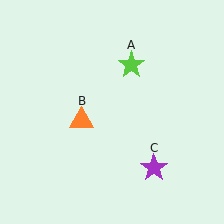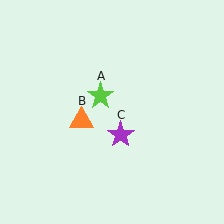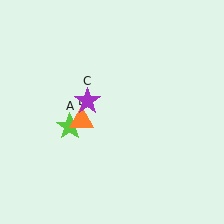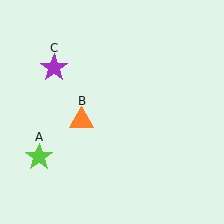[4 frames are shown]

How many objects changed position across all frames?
2 objects changed position: lime star (object A), purple star (object C).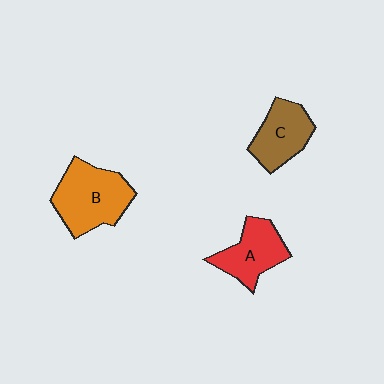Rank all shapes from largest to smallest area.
From largest to smallest: B (orange), A (red), C (brown).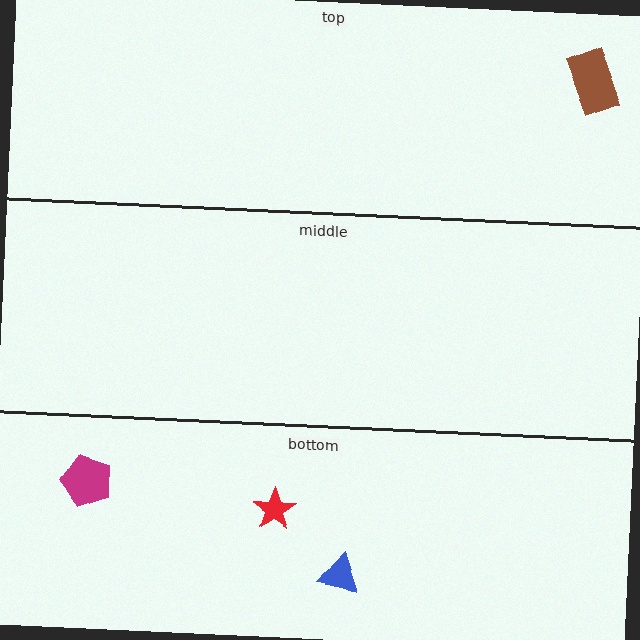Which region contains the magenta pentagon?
The bottom region.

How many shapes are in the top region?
1.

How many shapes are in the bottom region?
3.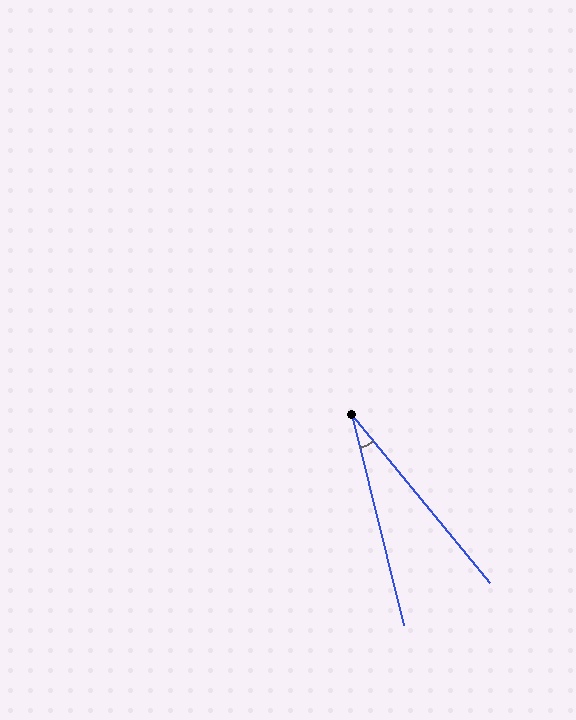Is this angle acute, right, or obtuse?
It is acute.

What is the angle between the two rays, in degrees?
Approximately 26 degrees.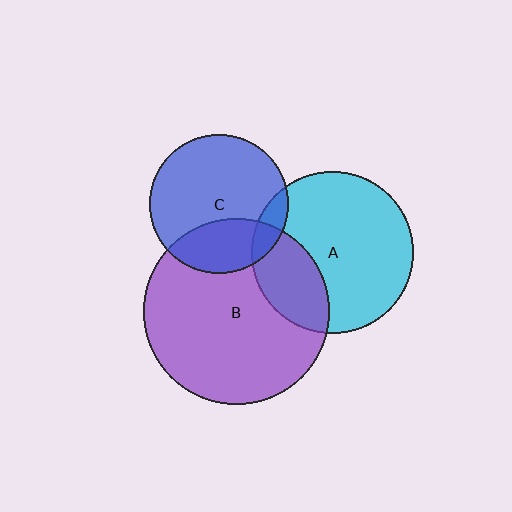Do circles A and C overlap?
Yes.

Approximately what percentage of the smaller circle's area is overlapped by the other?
Approximately 10%.